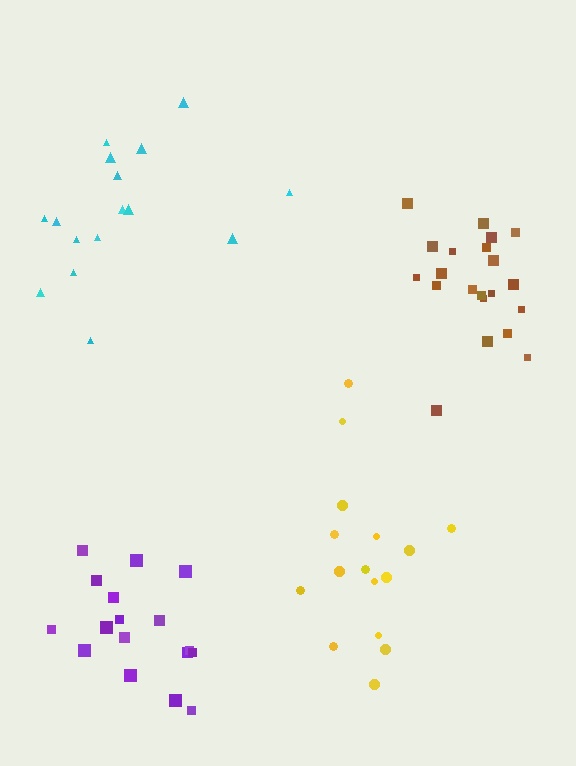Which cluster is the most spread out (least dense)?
Cyan.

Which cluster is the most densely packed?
Brown.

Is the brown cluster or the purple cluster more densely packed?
Brown.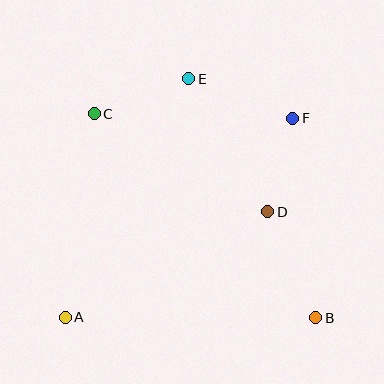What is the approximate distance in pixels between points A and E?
The distance between A and E is approximately 269 pixels.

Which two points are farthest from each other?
Points A and F are farthest from each other.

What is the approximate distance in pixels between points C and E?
The distance between C and E is approximately 101 pixels.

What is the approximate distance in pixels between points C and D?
The distance between C and D is approximately 199 pixels.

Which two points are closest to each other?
Points D and F are closest to each other.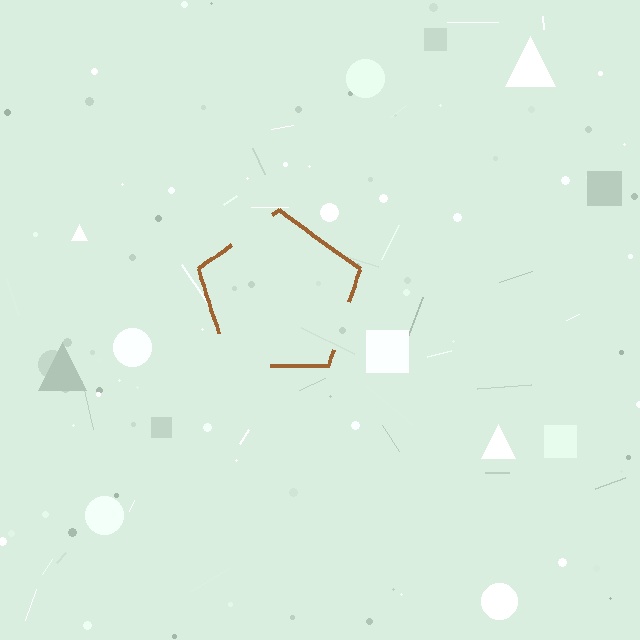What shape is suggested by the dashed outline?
The dashed outline suggests a pentagon.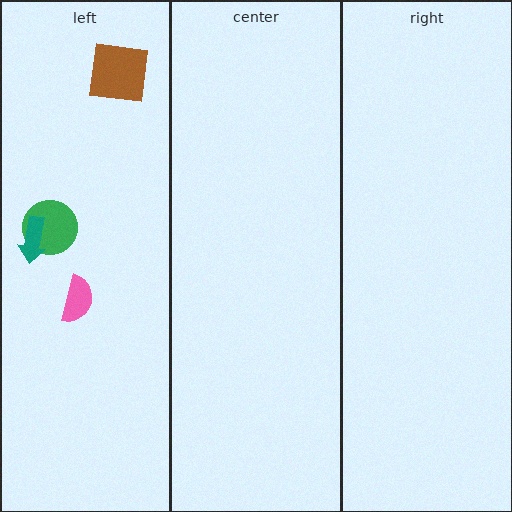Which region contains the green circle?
The left region.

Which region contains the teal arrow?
The left region.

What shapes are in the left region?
The green circle, the brown square, the teal arrow, the pink semicircle.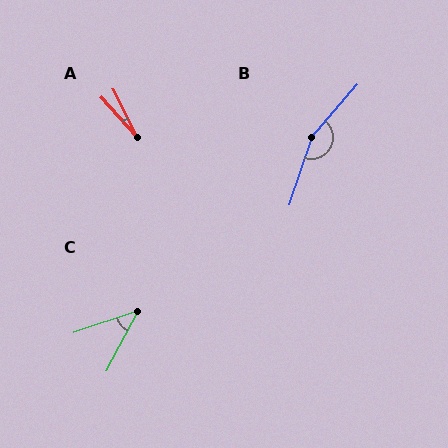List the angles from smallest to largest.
A (15°), C (44°), B (157°).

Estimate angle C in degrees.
Approximately 44 degrees.